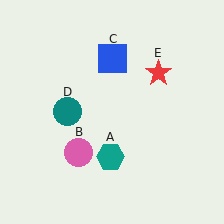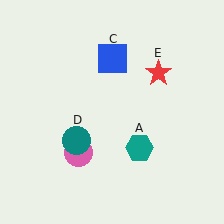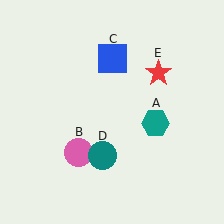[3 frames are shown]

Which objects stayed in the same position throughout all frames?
Pink circle (object B) and blue square (object C) and red star (object E) remained stationary.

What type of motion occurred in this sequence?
The teal hexagon (object A), teal circle (object D) rotated counterclockwise around the center of the scene.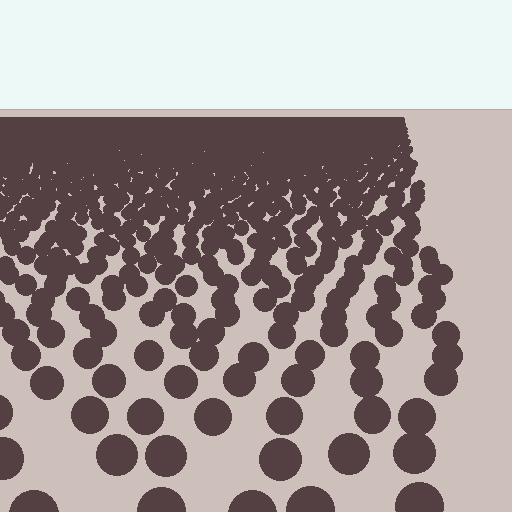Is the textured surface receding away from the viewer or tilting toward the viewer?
The surface is receding away from the viewer. Texture elements get smaller and denser toward the top.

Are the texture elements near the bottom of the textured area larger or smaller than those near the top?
Larger. Near the bottom, elements are closer to the viewer and appear at a bigger on-screen size.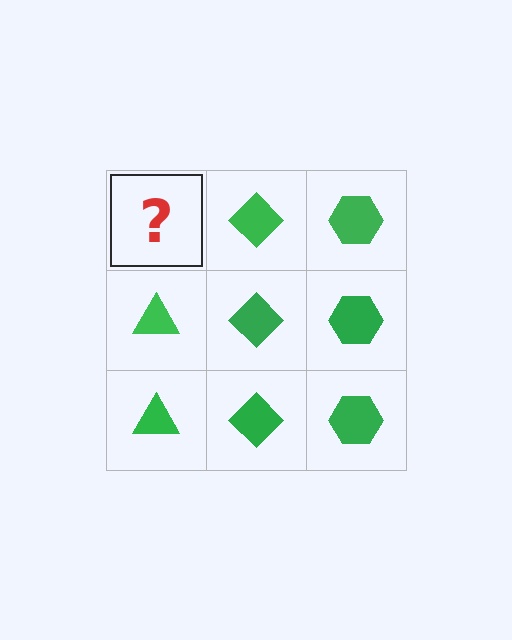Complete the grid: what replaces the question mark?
The question mark should be replaced with a green triangle.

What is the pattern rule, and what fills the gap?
The rule is that each column has a consistent shape. The gap should be filled with a green triangle.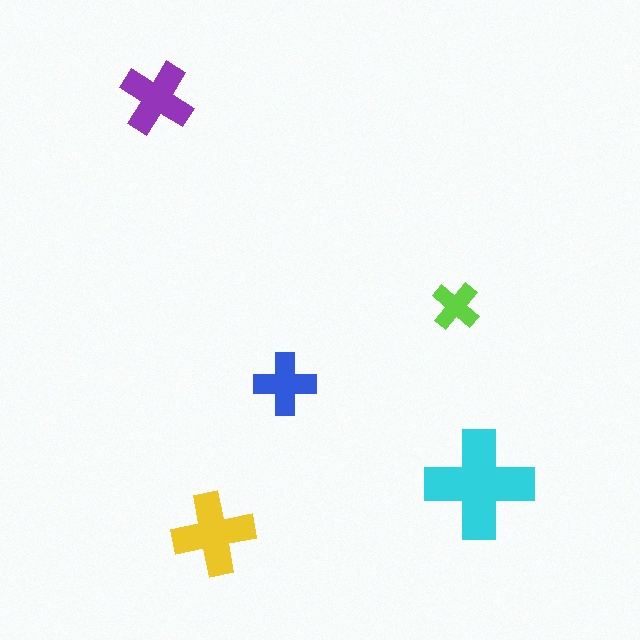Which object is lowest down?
The yellow cross is bottommost.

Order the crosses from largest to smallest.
the cyan one, the yellow one, the purple one, the blue one, the lime one.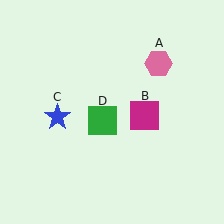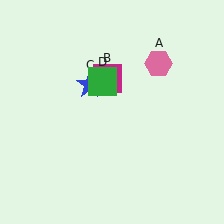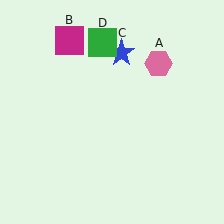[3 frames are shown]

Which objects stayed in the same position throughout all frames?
Pink hexagon (object A) remained stationary.